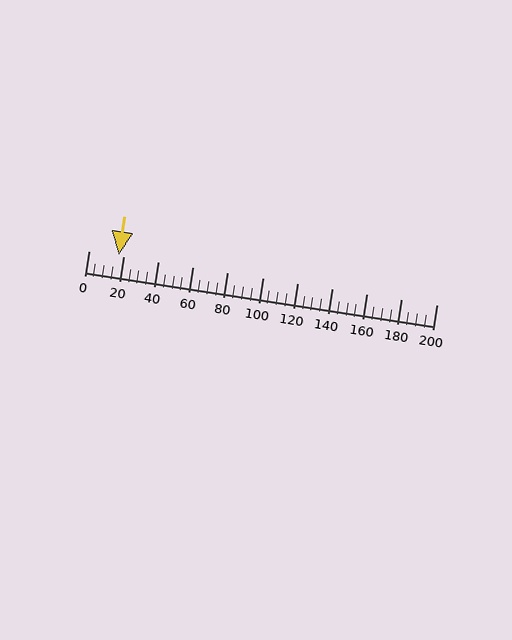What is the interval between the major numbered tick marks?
The major tick marks are spaced 20 units apart.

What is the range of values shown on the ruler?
The ruler shows values from 0 to 200.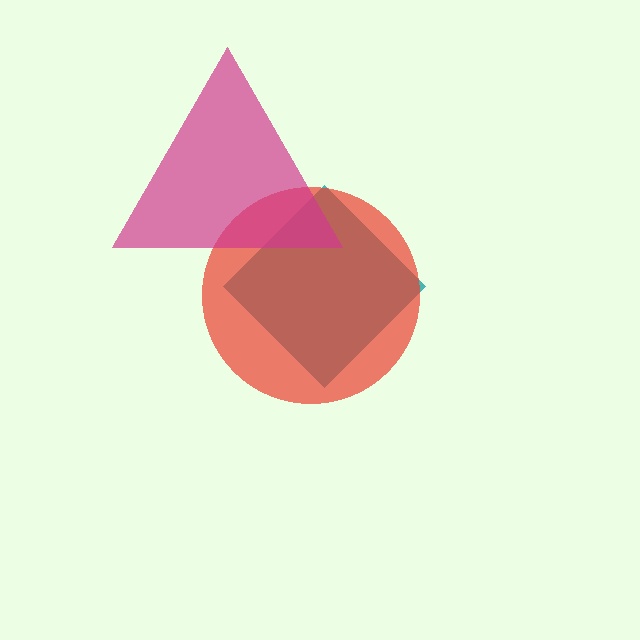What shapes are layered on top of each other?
The layered shapes are: a teal diamond, a red circle, a magenta triangle.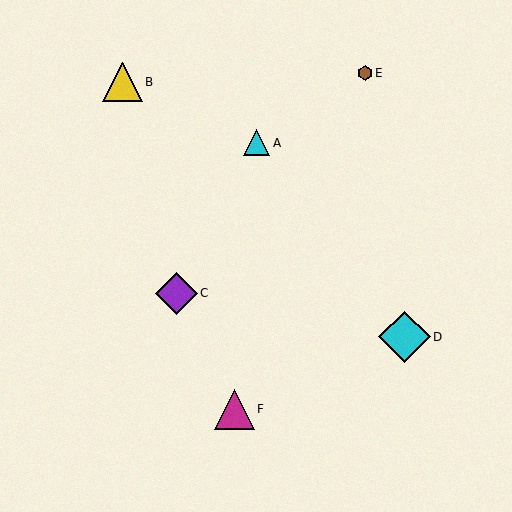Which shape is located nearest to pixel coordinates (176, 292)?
The purple diamond (labeled C) at (176, 293) is nearest to that location.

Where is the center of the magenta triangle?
The center of the magenta triangle is at (234, 409).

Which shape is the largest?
The cyan diamond (labeled D) is the largest.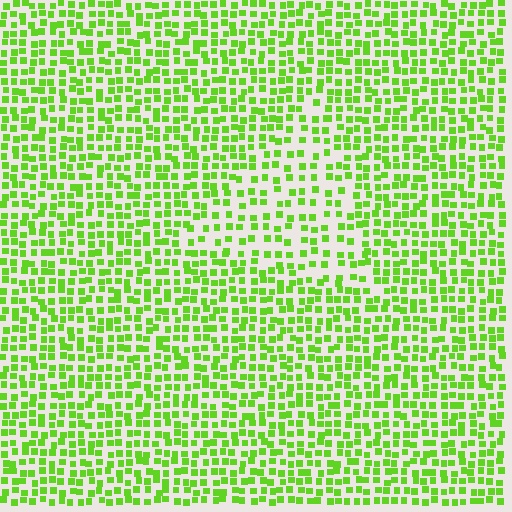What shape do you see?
I see a triangle.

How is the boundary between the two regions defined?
The boundary is defined by a change in element density (approximately 1.7x ratio). All elements are the same color, size, and shape.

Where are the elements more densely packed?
The elements are more densely packed outside the triangle boundary.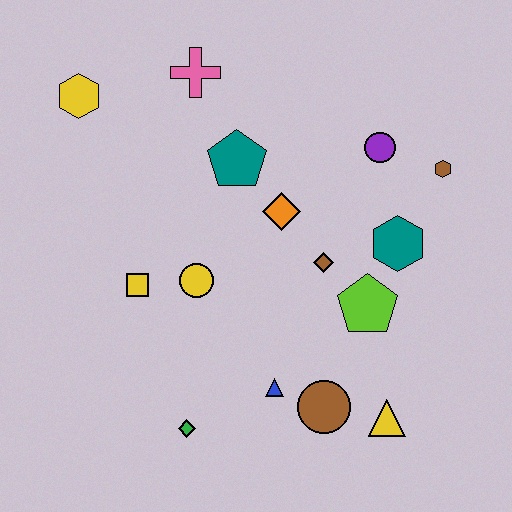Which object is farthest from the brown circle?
The yellow hexagon is farthest from the brown circle.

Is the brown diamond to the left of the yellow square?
No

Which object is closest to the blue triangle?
The brown circle is closest to the blue triangle.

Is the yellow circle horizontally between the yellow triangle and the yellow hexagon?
Yes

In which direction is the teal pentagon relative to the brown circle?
The teal pentagon is above the brown circle.